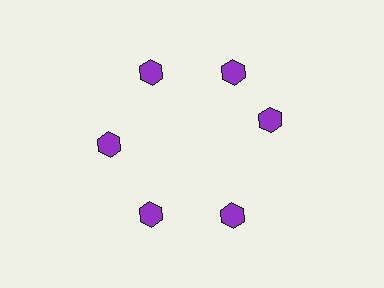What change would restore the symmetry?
The symmetry would be restored by rotating it back into even spacing with its neighbors so that all 6 hexagons sit at equal angles and equal distance from the center.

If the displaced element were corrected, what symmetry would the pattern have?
It would have 6-fold rotational symmetry — the pattern would map onto itself every 60 degrees.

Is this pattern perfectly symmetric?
No. The 6 purple hexagons are arranged in a ring, but one element near the 3 o'clock position is rotated out of alignment along the ring, breaking the 6-fold rotational symmetry.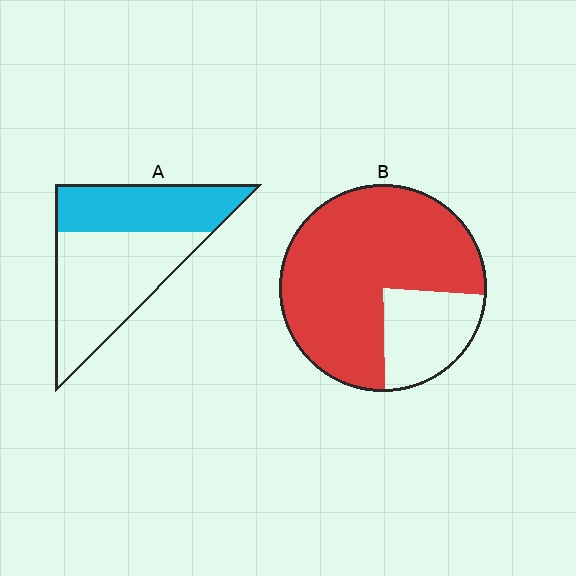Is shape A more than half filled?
No.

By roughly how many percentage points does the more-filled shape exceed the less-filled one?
By roughly 35 percentage points (B over A).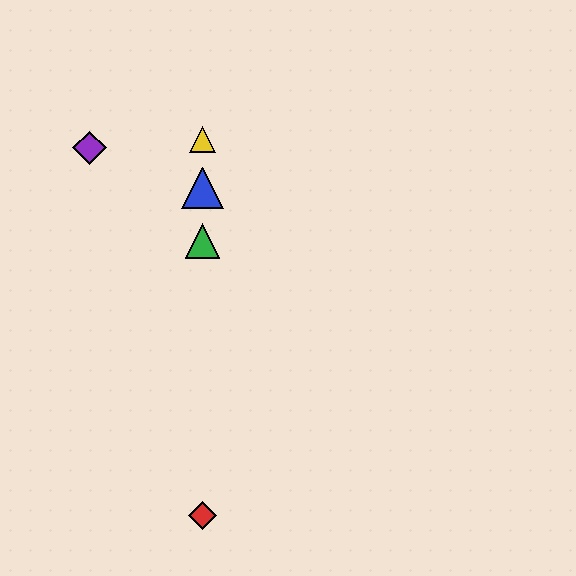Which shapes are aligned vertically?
The red diamond, the blue triangle, the green triangle, the yellow triangle are aligned vertically.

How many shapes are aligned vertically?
4 shapes (the red diamond, the blue triangle, the green triangle, the yellow triangle) are aligned vertically.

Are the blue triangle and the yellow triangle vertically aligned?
Yes, both are at x≈202.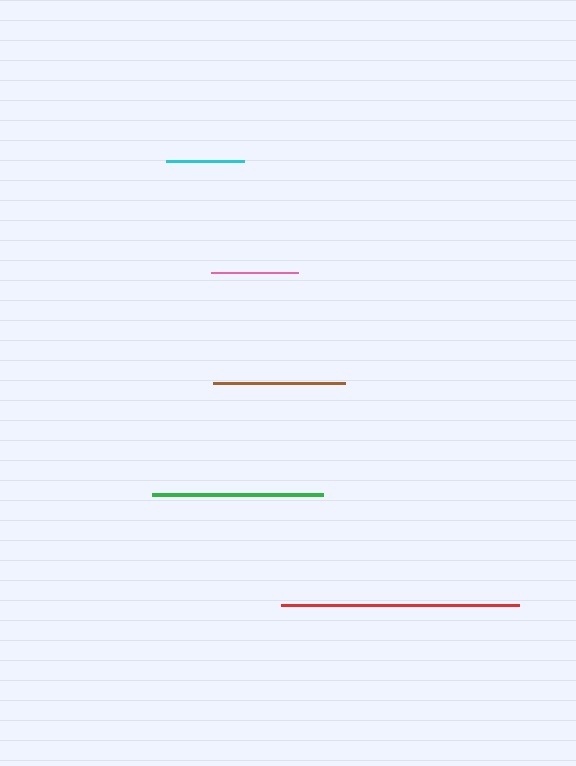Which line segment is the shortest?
The cyan line is the shortest at approximately 78 pixels.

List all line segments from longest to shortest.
From longest to shortest: red, green, brown, pink, cyan.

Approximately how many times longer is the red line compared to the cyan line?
The red line is approximately 3.1 times the length of the cyan line.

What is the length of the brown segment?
The brown segment is approximately 132 pixels long.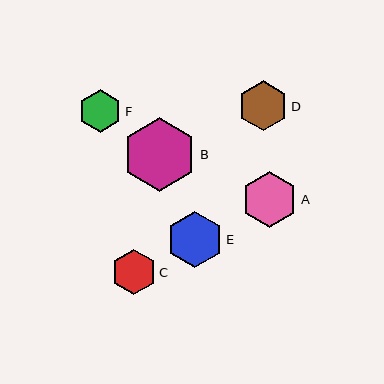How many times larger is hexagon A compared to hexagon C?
Hexagon A is approximately 1.3 times the size of hexagon C.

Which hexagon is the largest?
Hexagon B is the largest with a size of approximately 74 pixels.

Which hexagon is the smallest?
Hexagon F is the smallest with a size of approximately 43 pixels.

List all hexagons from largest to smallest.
From largest to smallest: B, E, A, D, C, F.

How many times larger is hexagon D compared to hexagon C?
Hexagon D is approximately 1.1 times the size of hexagon C.